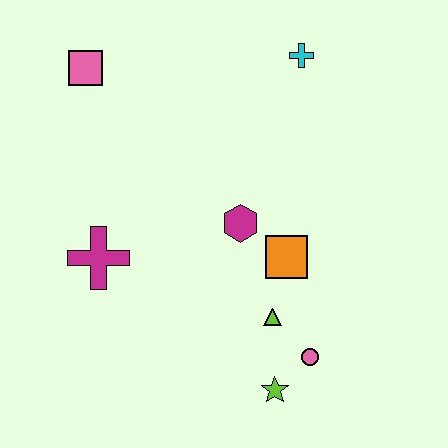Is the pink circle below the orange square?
Yes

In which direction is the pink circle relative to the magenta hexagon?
The pink circle is below the magenta hexagon.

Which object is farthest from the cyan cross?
The lime star is farthest from the cyan cross.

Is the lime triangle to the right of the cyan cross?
No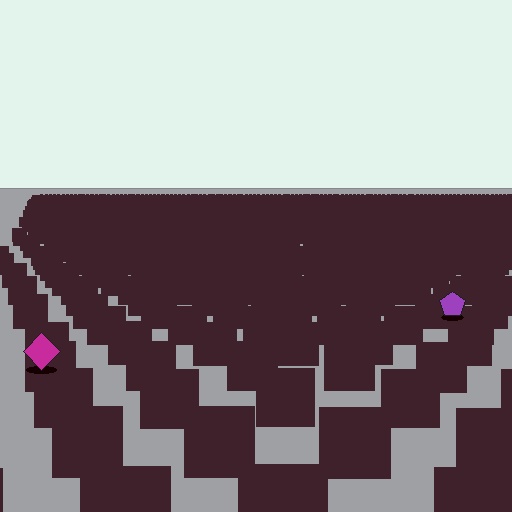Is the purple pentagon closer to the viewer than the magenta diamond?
No. The magenta diamond is closer — you can tell from the texture gradient: the ground texture is coarser near it.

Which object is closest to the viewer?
The magenta diamond is closest. The texture marks near it are larger and more spread out.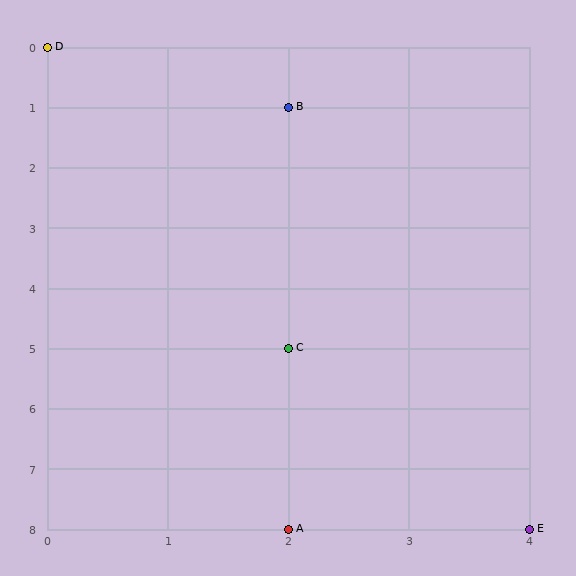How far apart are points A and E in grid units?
Points A and E are 2 columns apart.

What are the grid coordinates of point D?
Point D is at grid coordinates (0, 0).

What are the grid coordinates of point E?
Point E is at grid coordinates (4, 8).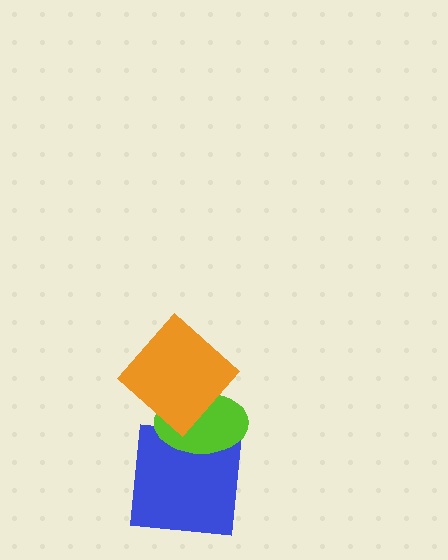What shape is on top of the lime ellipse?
The orange diamond is on top of the lime ellipse.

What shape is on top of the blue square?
The lime ellipse is on top of the blue square.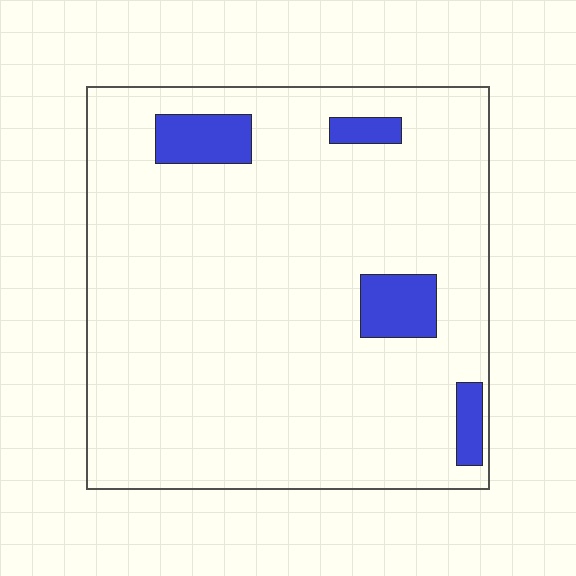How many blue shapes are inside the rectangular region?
4.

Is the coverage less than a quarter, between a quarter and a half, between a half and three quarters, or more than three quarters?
Less than a quarter.